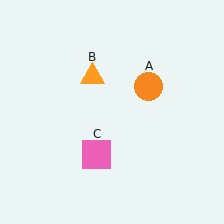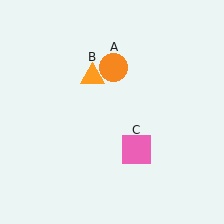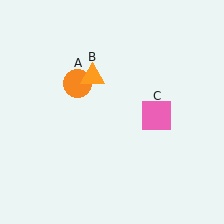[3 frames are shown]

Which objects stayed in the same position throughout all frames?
Orange triangle (object B) remained stationary.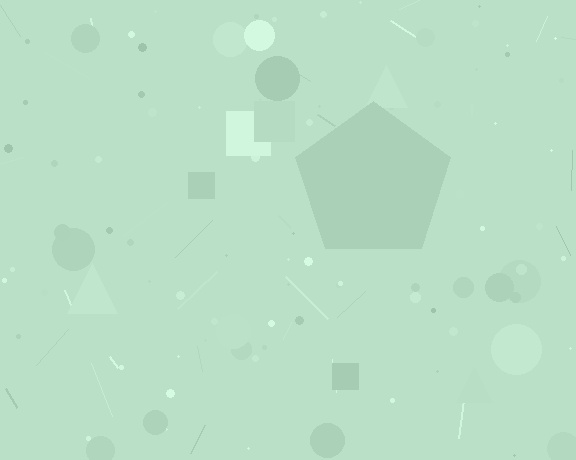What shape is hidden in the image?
A pentagon is hidden in the image.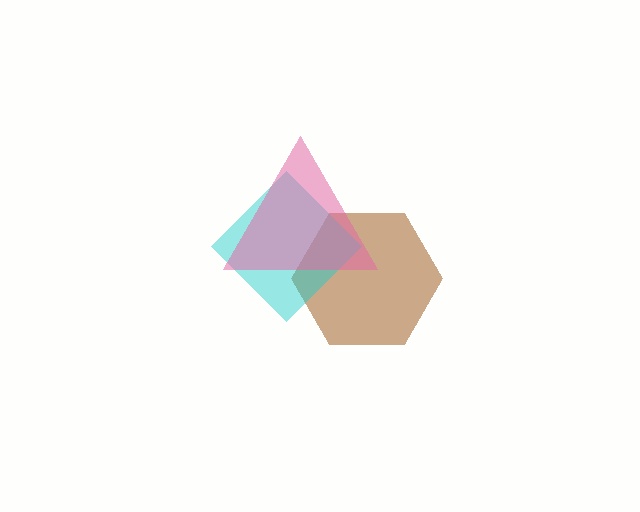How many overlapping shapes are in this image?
There are 3 overlapping shapes in the image.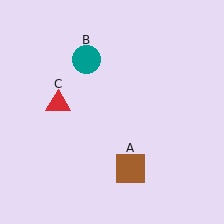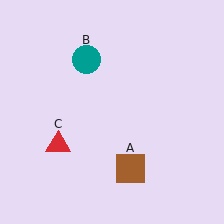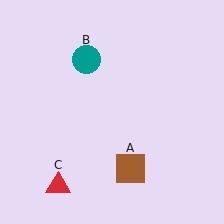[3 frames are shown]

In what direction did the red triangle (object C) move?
The red triangle (object C) moved down.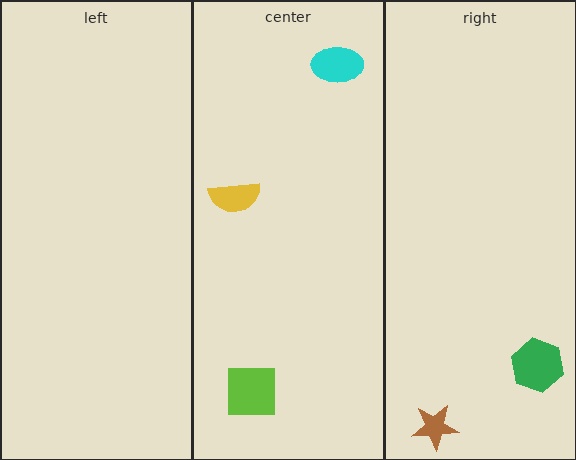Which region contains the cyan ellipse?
The center region.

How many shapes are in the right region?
2.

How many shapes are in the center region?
3.